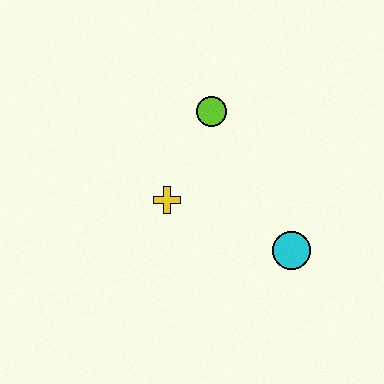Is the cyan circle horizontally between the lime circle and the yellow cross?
No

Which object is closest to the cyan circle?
The yellow cross is closest to the cyan circle.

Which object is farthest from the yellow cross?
The cyan circle is farthest from the yellow cross.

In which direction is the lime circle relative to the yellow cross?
The lime circle is above the yellow cross.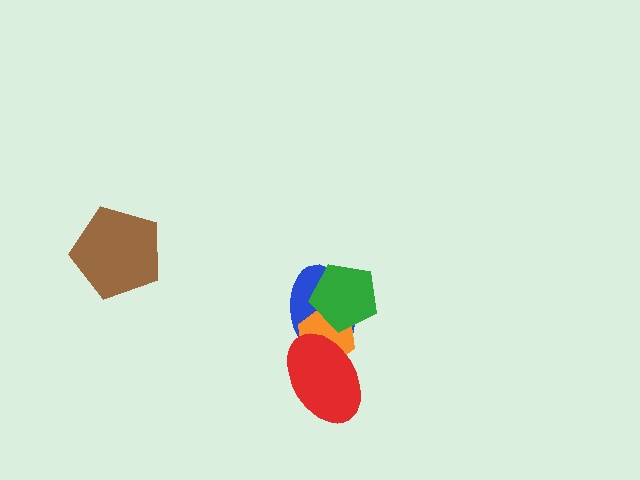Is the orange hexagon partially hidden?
Yes, it is partially covered by another shape.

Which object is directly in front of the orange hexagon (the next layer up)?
The green pentagon is directly in front of the orange hexagon.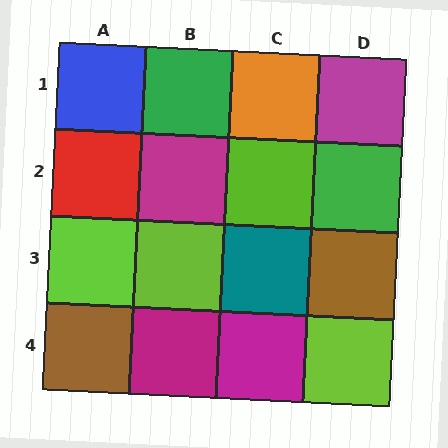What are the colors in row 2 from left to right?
Red, magenta, lime, green.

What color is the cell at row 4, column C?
Magenta.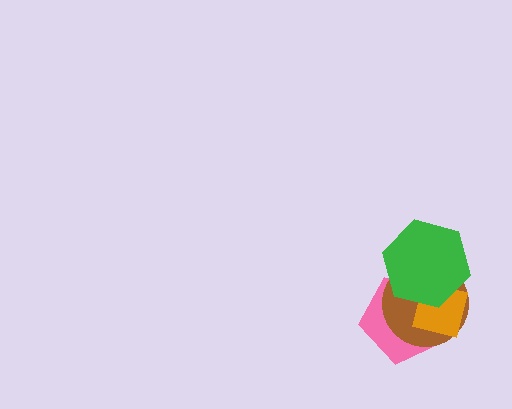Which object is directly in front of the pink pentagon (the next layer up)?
The brown circle is directly in front of the pink pentagon.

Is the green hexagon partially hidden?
No, no other shape covers it.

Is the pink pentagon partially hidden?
Yes, it is partially covered by another shape.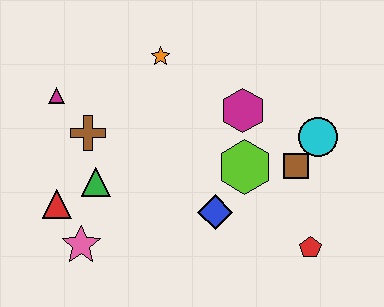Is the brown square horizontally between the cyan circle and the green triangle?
Yes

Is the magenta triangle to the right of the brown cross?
No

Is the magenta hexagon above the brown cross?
Yes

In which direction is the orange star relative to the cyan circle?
The orange star is to the left of the cyan circle.